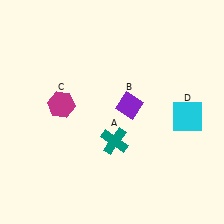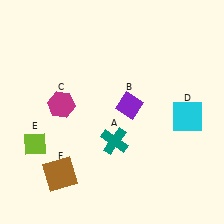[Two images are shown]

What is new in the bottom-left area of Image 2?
A brown square (F) was added in the bottom-left area of Image 2.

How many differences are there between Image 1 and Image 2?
There are 2 differences between the two images.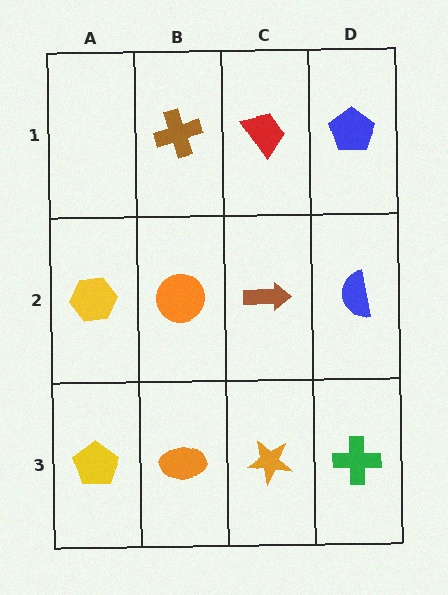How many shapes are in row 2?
4 shapes.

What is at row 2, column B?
An orange circle.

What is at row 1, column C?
A red trapezoid.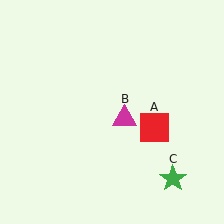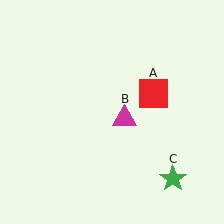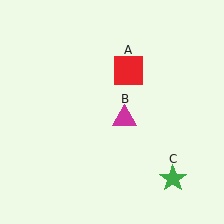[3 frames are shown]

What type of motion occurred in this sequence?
The red square (object A) rotated counterclockwise around the center of the scene.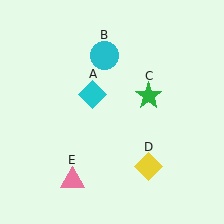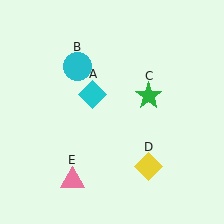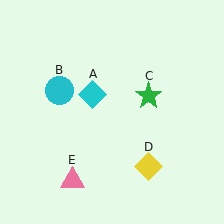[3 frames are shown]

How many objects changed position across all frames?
1 object changed position: cyan circle (object B).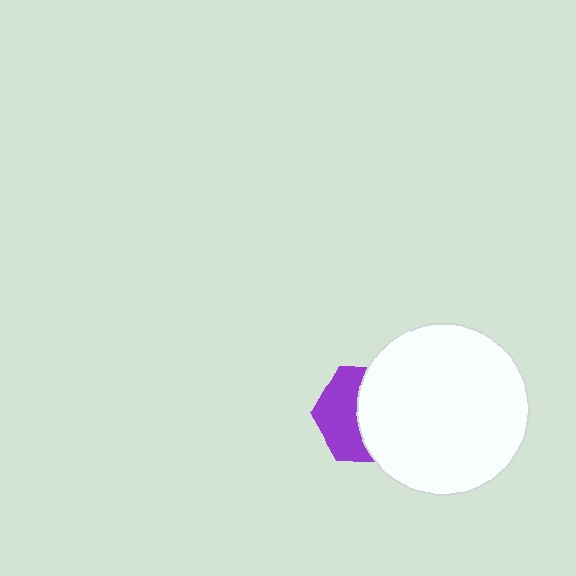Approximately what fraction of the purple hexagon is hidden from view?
Roughly 54% of the purple hexagon is hidden behind the white circle.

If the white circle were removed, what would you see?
You would see the complete purple hexagon.